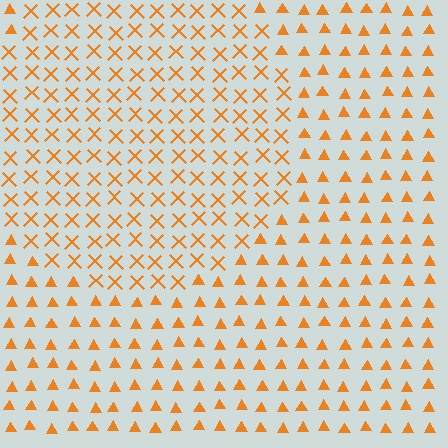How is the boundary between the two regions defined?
The boundary is defined by a change in element shape: X marks inside vs. triangles outside. All elements share the same color and spacing.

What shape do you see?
I see a circle.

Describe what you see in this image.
The image is filled with small orange elements arranged in a uniform grid. A circle-shaped region contains X marks, while the surrounding area contains triangles. The boundary is defined purely by the change in element shape.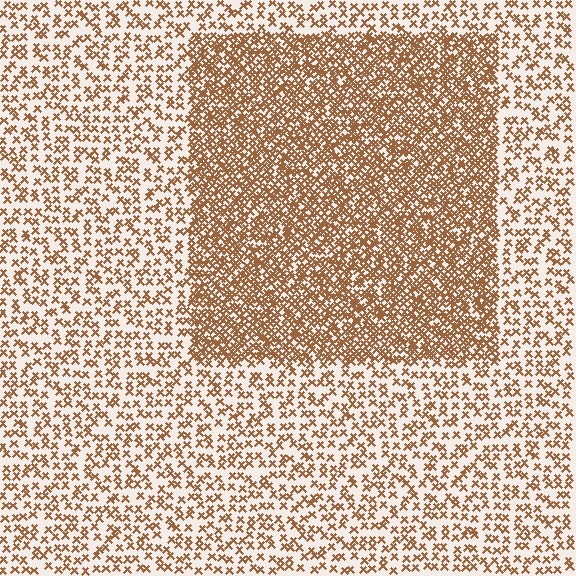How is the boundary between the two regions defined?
The boundary is defined by a change in element density (approximately 2.4x ratio). All elements are the same color, size, and shape.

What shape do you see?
I see a rectangle.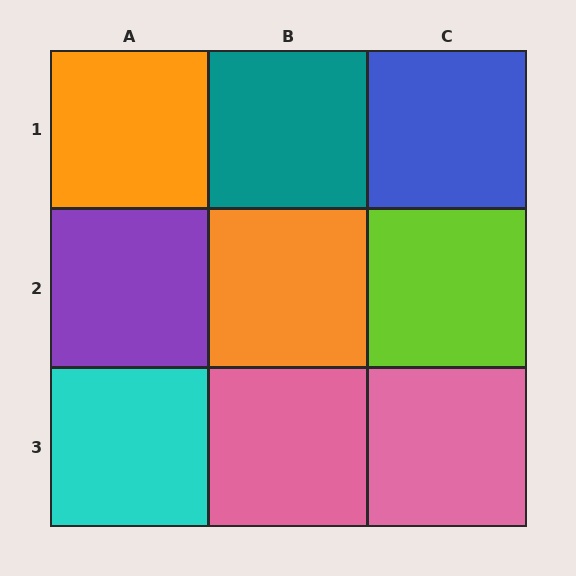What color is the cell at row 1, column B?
Teal.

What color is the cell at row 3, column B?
Pink.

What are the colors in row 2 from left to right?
Purple, orange, lime.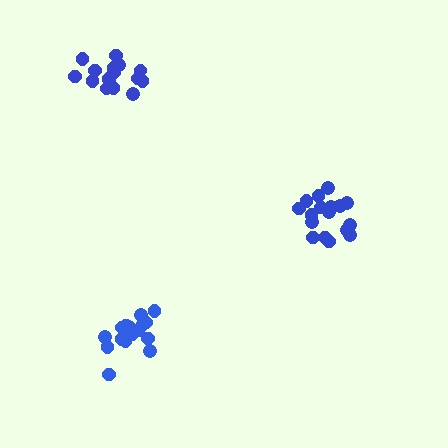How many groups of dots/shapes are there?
There are 3 groups.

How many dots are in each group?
Group 1: 17 dots, Group 2: 18 dots, Group 3: 17 dots (52 total).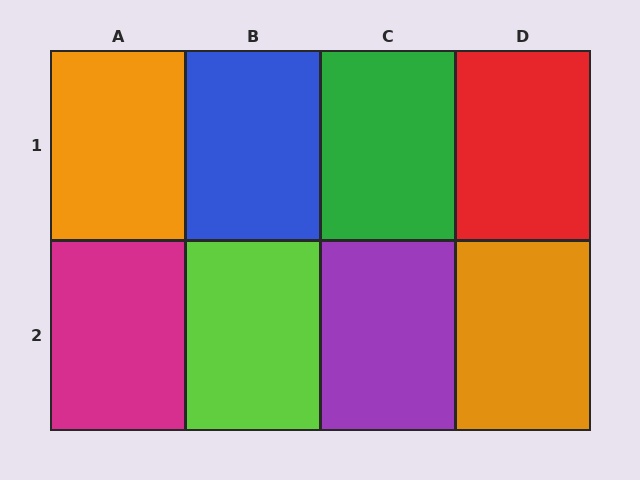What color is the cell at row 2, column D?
Orange.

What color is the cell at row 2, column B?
Lime.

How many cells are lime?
1 cell is lime.